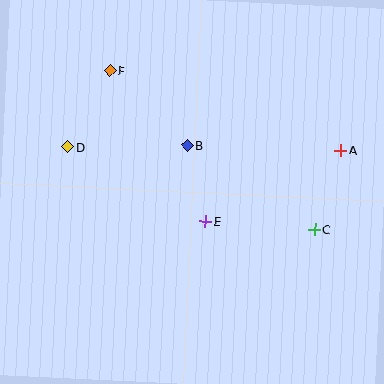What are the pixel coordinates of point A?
Point A is at (341, 150).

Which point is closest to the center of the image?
Point E at (205, 221) is closest to the center.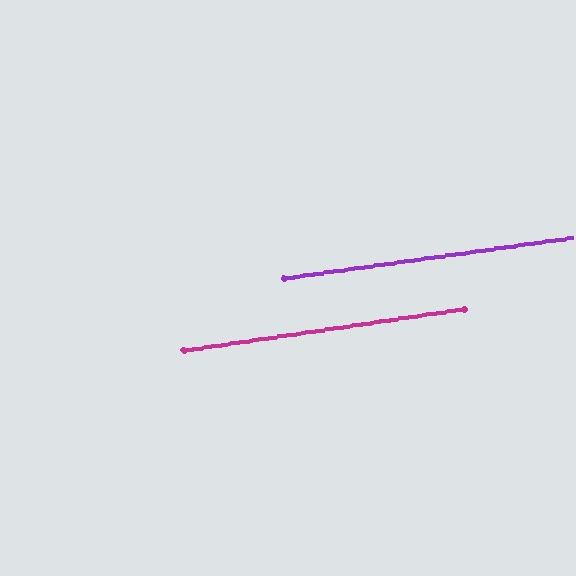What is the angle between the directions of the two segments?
Approximately 0 degrees.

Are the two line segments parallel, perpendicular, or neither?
Parallel — their directions differ by only 0.3°.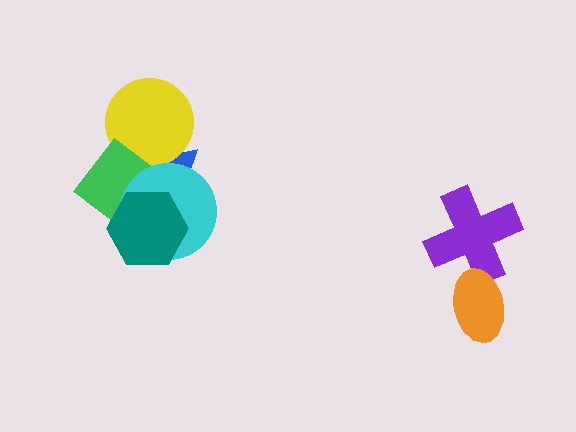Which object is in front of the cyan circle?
The teal hexagon is in front of the cyan circle.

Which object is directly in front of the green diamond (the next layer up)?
The cyan circle is directly in front of the green diamond.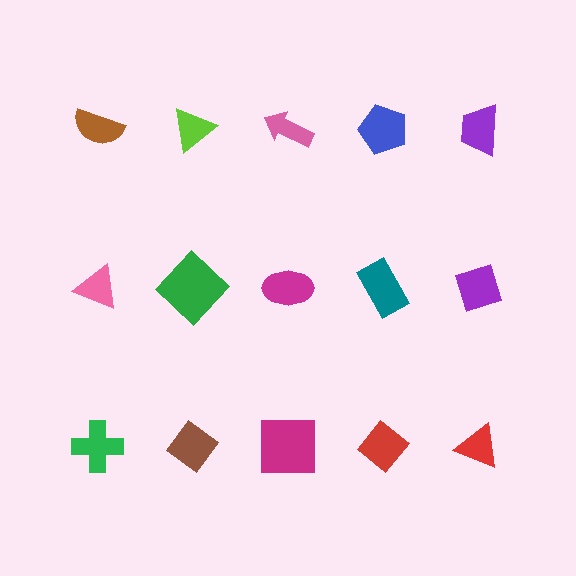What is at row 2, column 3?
A magenta ellipse.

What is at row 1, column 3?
A pink arrow.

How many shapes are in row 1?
5 shapes.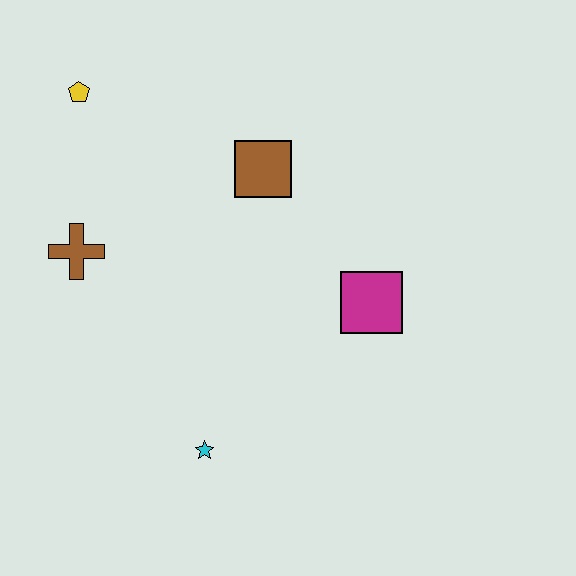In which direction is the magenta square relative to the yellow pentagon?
The magenta square is to the right of the yellow pentagon.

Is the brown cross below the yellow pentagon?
Yes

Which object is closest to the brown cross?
The yellow pentagon is closest to the brown cross.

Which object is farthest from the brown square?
The cyan star is farthest from the brown square.